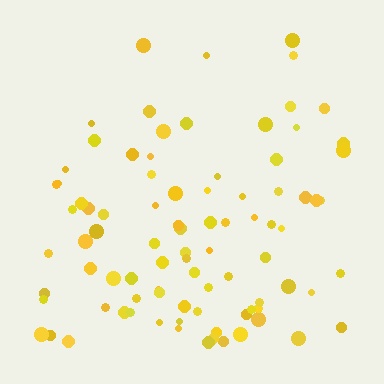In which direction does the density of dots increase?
From top to bottom, with the bottom side densest.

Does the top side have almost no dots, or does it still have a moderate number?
Still a moderate number, just noticeably fewer than the bottom.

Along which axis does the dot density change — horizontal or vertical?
Vertical.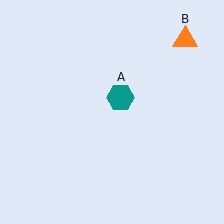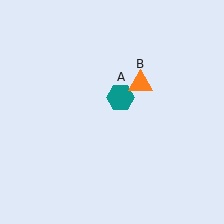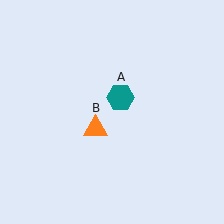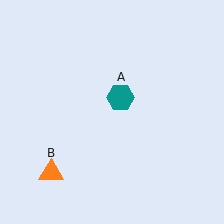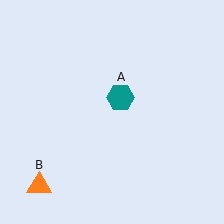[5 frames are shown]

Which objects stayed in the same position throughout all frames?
Teal hexagon (object A) remained stationary.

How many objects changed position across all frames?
1 object changed position: orange triangle (object B).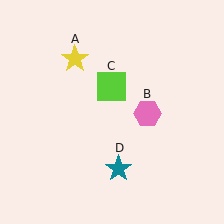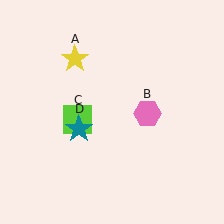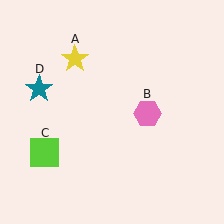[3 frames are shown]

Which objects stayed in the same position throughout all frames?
Yellow star (object A) and pink hexagon (object B) remained stationary.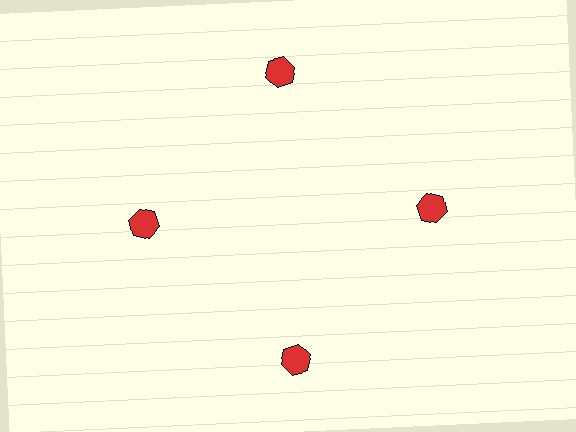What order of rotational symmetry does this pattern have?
This pattern has 4-fold rotational symmetry.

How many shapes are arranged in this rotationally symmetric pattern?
There are 4 shapes, arranged in 4 groups of 1.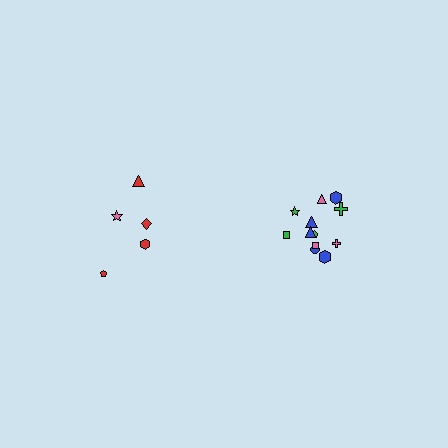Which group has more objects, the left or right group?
The right group.